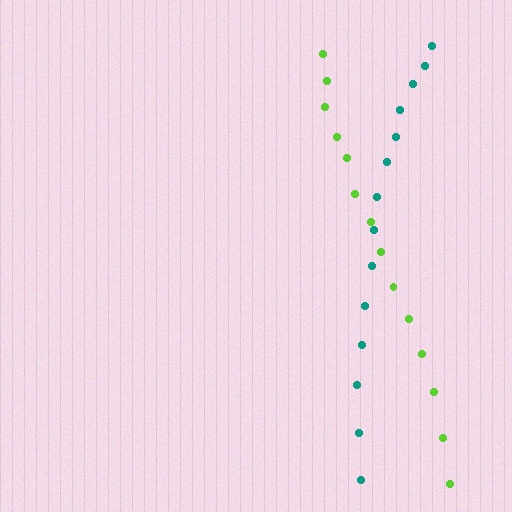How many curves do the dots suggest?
There are 2 distinct paths.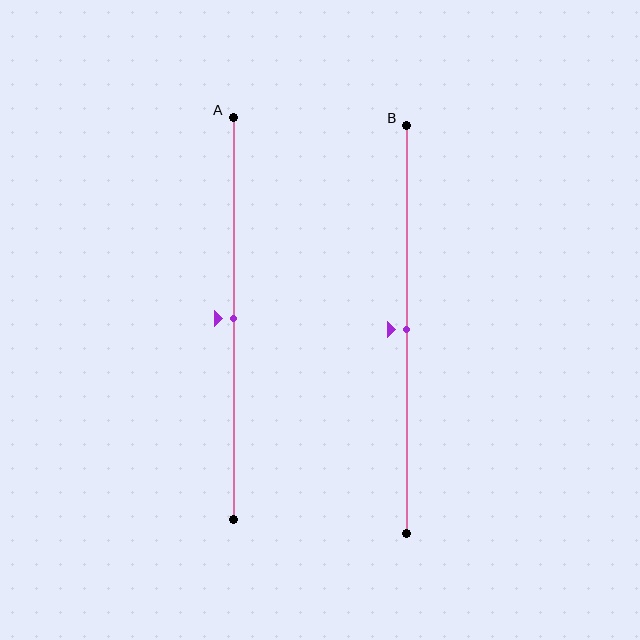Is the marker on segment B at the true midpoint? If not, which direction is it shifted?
Yes, the marker on segment B is at the true midpoint.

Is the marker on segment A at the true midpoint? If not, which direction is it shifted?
Yes, the marker on segment A is at the true midpoint.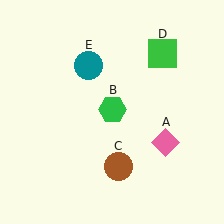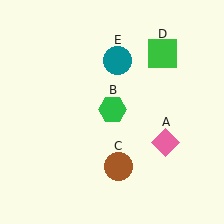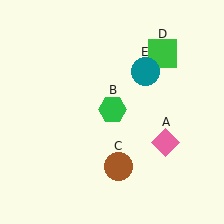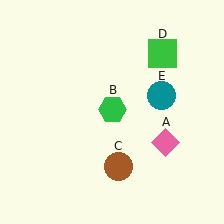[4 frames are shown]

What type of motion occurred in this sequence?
The teal circle (object E) rotated clockwise around the center of the scene.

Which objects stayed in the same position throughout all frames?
Pink diamond (object A) and green hexagon (object B) and brown circle (object C) and green square (object D) remained stationary.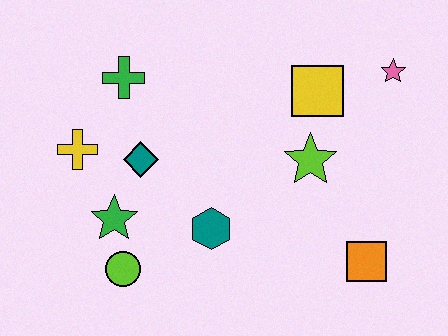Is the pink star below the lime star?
No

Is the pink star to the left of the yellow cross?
No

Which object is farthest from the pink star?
The lime circle is farthest from the pink star.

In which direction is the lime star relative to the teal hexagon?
The lime star is to the right of the teal hexagon.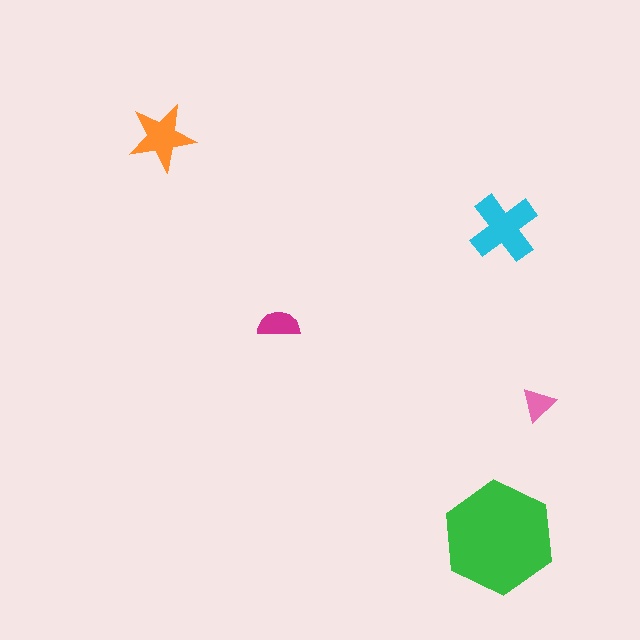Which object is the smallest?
The pink triangle.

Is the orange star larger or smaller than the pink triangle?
Larger.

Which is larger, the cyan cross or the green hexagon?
The green hexagon.